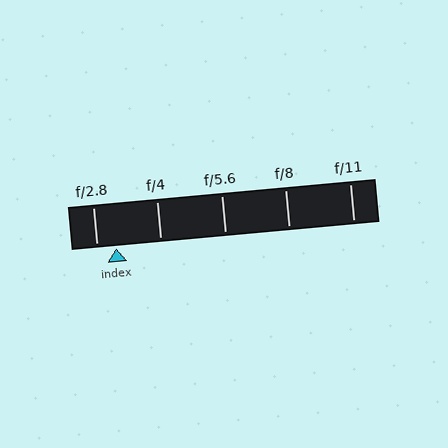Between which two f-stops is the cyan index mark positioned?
The index mark is between f/2.8 and f/4.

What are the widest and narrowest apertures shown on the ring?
The widest aperture shown is f/2.8 and the narrowest is f/11.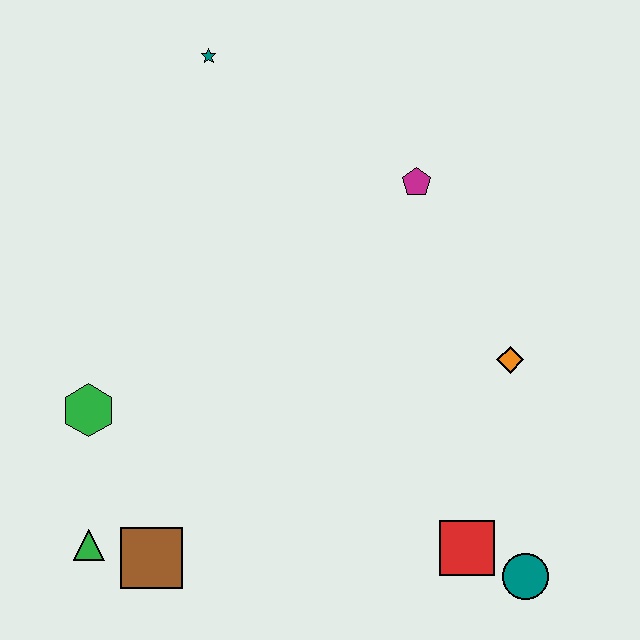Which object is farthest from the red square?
The teal star is farthest from the red square.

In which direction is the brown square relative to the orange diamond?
The brown square is to the left of the orange diamond.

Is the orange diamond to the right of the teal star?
Yes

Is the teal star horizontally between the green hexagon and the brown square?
No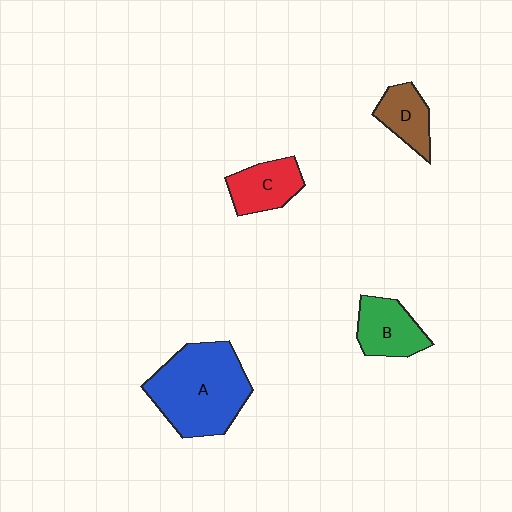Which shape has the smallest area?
Shape D (brown).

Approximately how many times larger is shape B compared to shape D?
Approximately 1.2 times.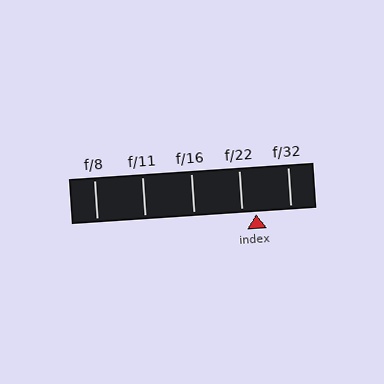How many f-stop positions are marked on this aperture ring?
There are 5 f-stop positions marked.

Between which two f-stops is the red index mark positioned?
The index mark is between f/22 and f/32.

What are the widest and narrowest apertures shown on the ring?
The widest aperture shown is f/8 and the narrowest is f/32.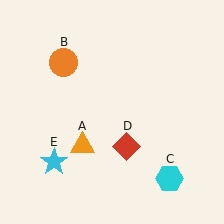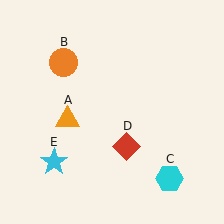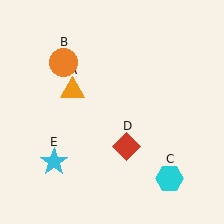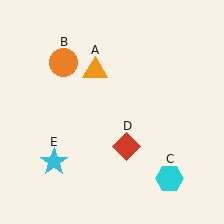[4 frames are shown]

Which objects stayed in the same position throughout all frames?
Orange circle (object B) and cyan hexagon (object C) and red diamond (object D) and cyan star (object E) remained stationary.